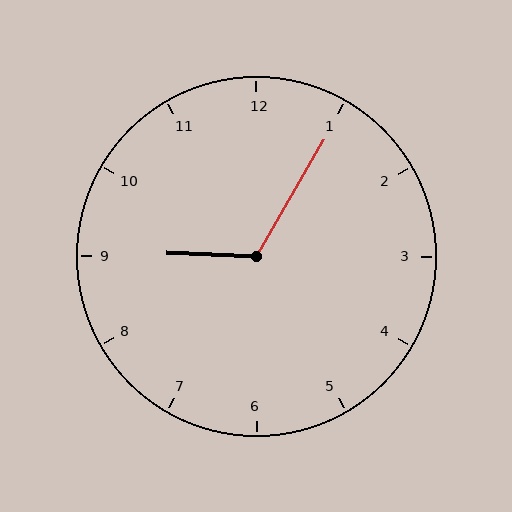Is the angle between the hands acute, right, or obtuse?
It is obtuse.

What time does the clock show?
9:05.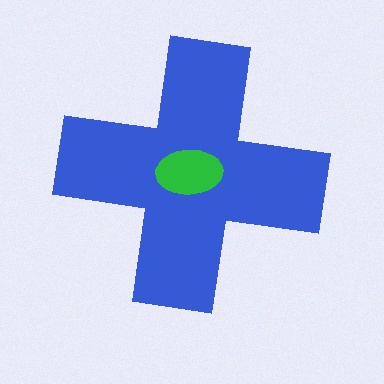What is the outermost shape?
The blue cross.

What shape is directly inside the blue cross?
The green ellipse.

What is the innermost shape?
The green ellipse.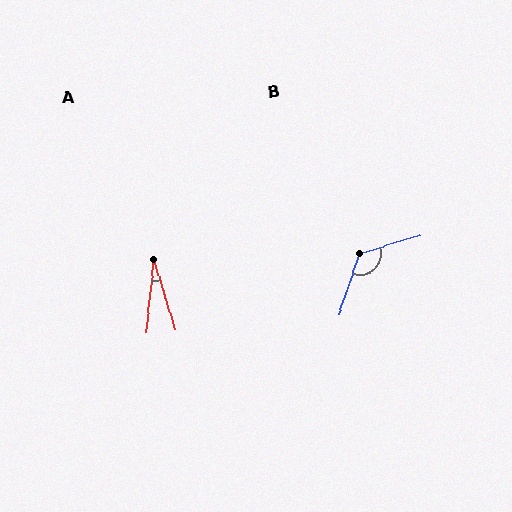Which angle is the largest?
B, at approximately 127 degrees.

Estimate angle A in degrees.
Approximately 22 degrees.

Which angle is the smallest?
A, at approximately 22 degrees.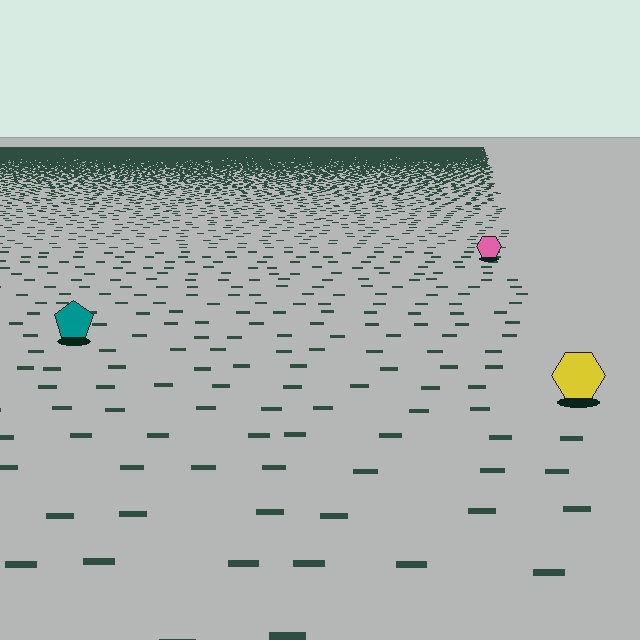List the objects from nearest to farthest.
From nearest to farthest: the yellow hexagon, the teal pentagon, the pink hexagon.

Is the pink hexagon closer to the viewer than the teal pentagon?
No. The teal pentagon is closer — you can tell from the texture gradient: the ground texture is coarser near it.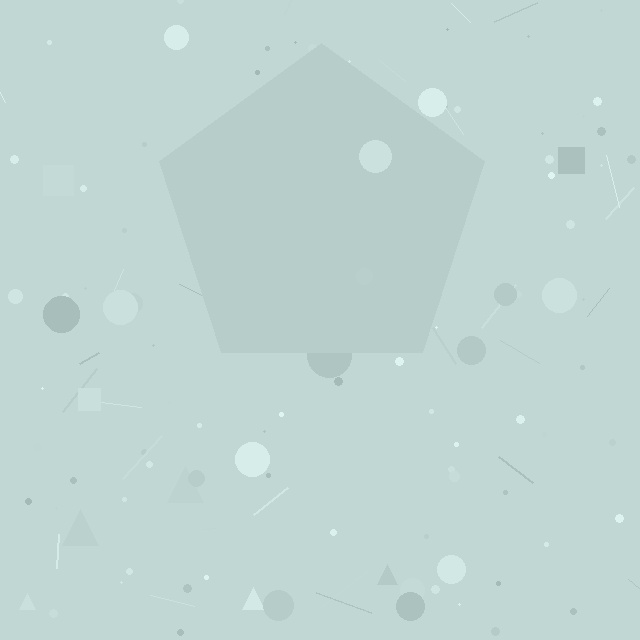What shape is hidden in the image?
A pentagon is hidden in the image.